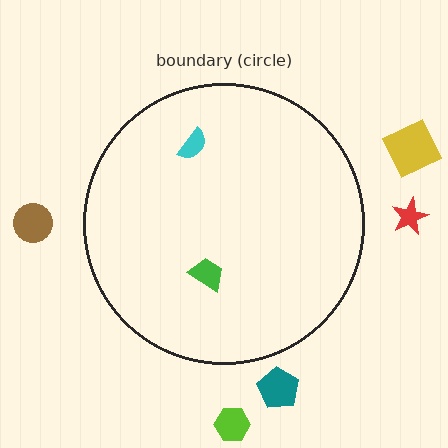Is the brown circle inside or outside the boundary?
Outside.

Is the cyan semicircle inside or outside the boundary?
Inside.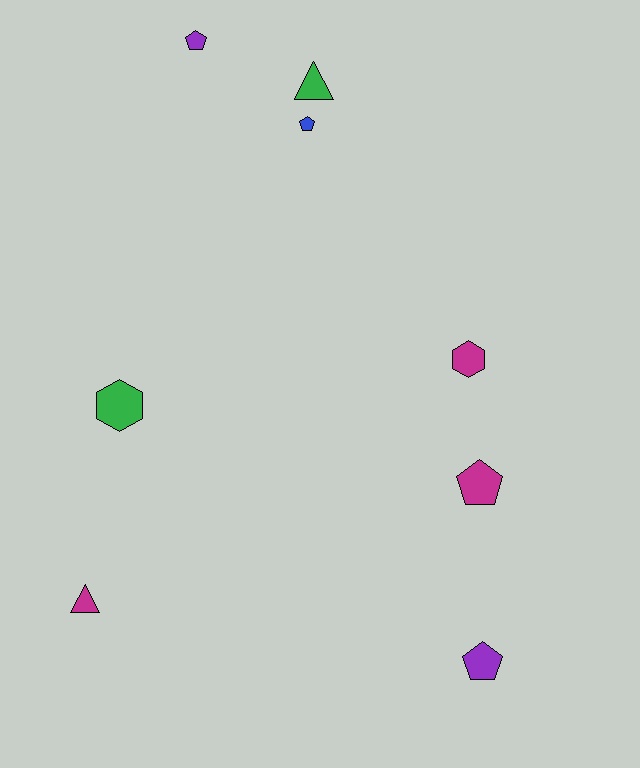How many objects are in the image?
There are 8 objects.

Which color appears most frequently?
Magenta, with 3 objects.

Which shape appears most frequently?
Pentagon, with 4 objects.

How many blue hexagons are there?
There are no blue hexagons.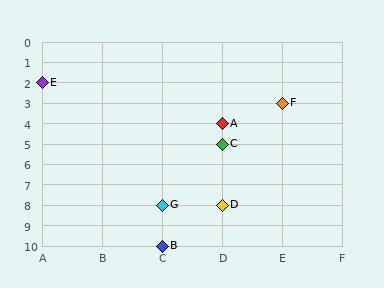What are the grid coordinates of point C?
Point C is at grid coordinates (D, 5).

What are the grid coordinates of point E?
Point E is at grid coordinates (A, 2).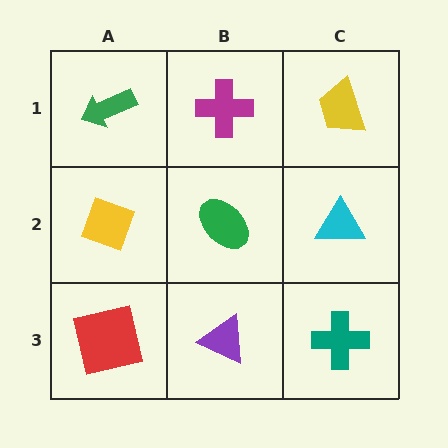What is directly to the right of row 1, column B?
A yellow trapezoid.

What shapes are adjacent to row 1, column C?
A cyan triangle (row 2, column C), a magenta cross (row 1, column B).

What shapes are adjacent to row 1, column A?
A yellow diamond (row 2, column A), a magenta cross (row 1, column B).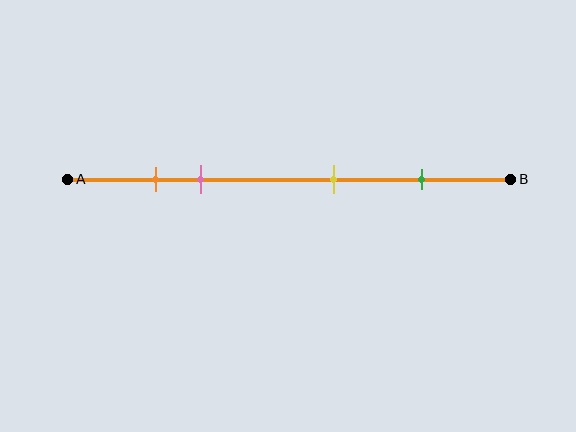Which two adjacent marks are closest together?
The orange and pink marks are the closest adjacent pair.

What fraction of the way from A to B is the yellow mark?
The yellow mark is approximately 60% (0.6) of the way from A to B.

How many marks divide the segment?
There are 4 marks dividing the segment.